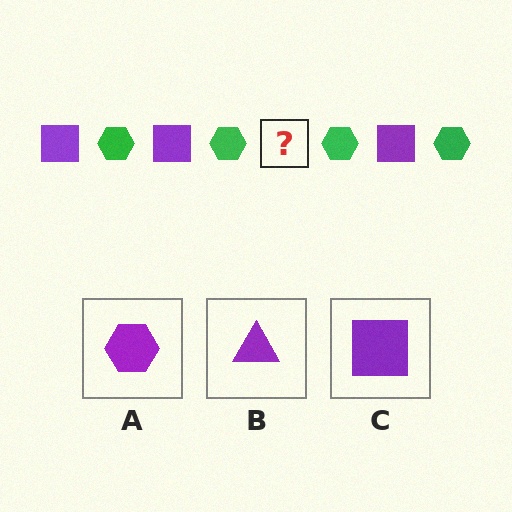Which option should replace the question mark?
Option C.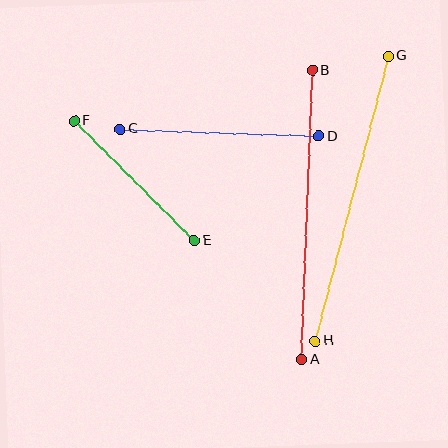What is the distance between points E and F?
The distance is approximately 170 pixels.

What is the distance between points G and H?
The distance is approximately 294 pixels.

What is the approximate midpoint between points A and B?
The midpoint is at approximately (307, 215) pixels.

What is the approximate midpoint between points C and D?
The midpoint is at approximately (219, 133) pixels.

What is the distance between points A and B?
The distance is approximately 289 pixels.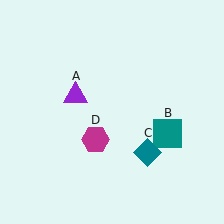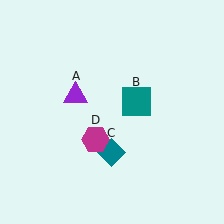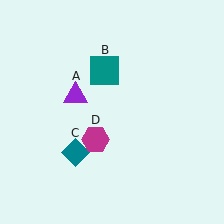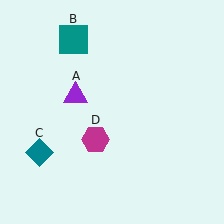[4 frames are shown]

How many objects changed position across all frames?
2 objects changed position: teal square (object B), teal diamond (object C).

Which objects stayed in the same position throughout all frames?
Purple triangle (object A) and magenta hexagon (object D) remained stationary.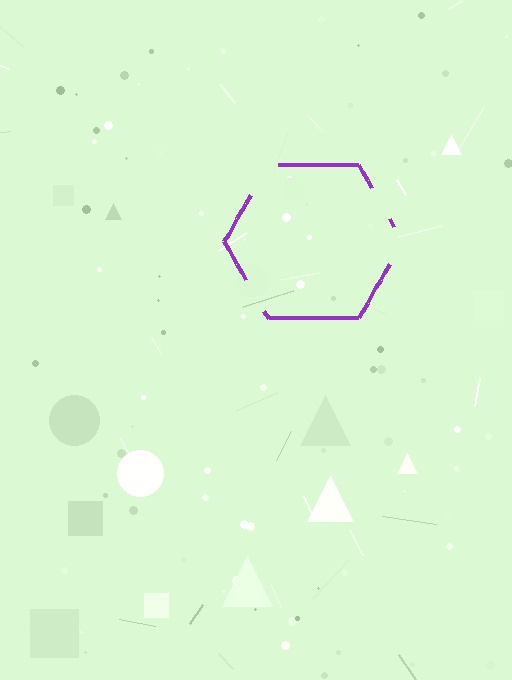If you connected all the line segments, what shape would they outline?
They would outline a hexagon.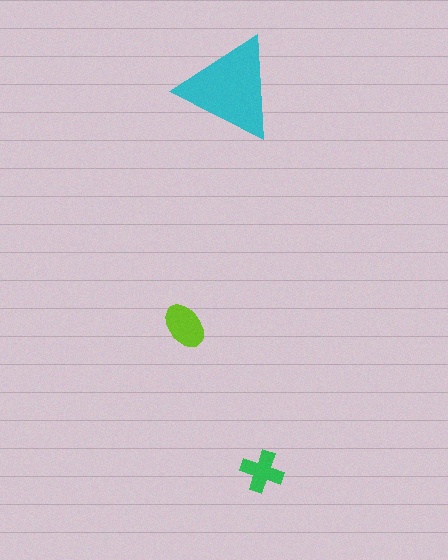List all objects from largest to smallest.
The cyan triangle, the lime ellipse, the green cross.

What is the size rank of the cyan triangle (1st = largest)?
1st.